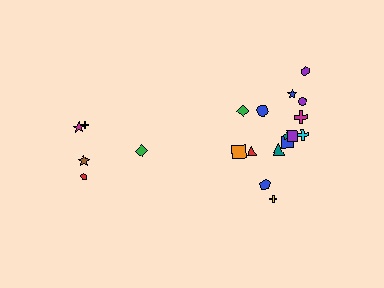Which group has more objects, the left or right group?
The right group.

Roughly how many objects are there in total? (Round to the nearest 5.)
Roughly 20 objects in total.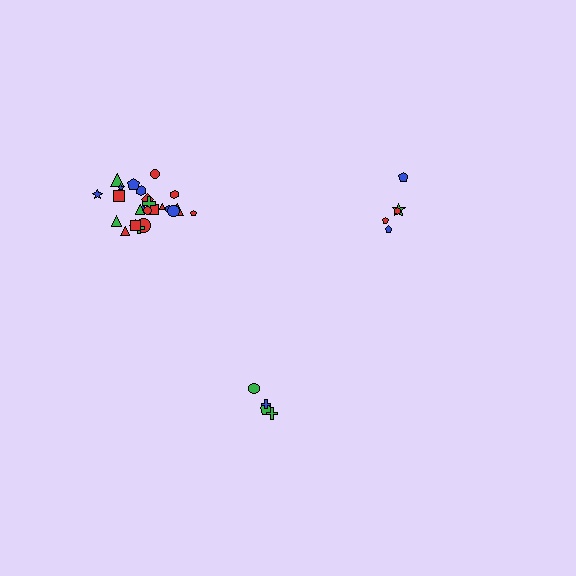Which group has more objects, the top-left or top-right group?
The top-left group.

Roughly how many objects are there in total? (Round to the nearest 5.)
Roughly 35 objects in total.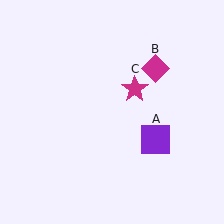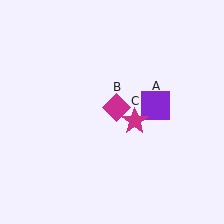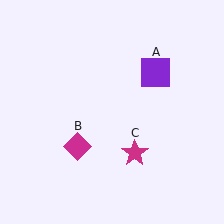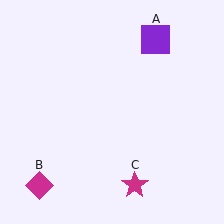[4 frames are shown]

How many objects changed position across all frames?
3 objects changed position: purple square (object A), magenta diamond (object B), magenta star (object C).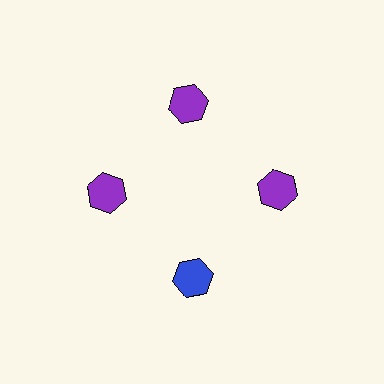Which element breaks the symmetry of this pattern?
The blue hexagon at roughly the 6 o'clock position breaks the symmetry. All other shapes are purple hexagons.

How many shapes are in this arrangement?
There are 4 shapes arranged in a ring pattern.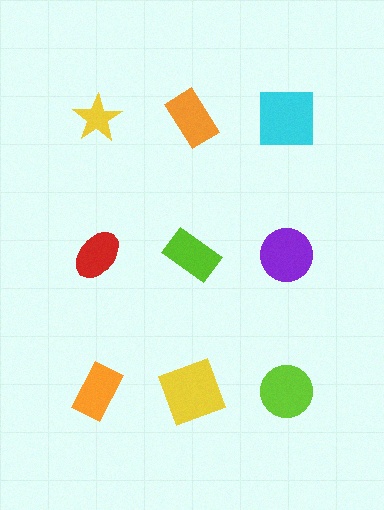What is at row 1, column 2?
An orange rectangle.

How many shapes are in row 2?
3 shapes.